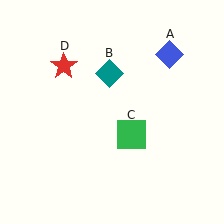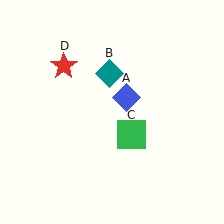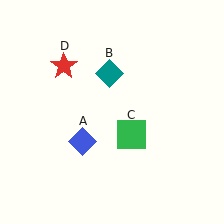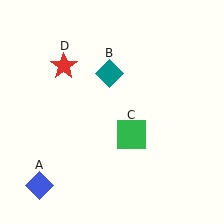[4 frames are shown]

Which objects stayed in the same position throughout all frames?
Teal diamond (object B) and green square (object C) and red star (object D) remained stationary.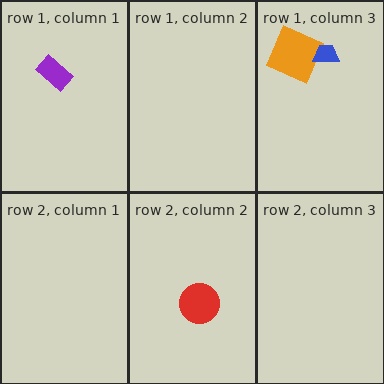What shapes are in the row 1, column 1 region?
The purple rectangle.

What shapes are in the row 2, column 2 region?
The red circle.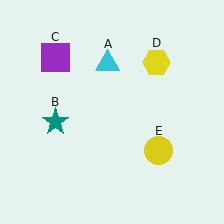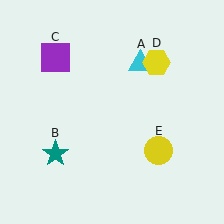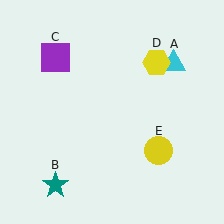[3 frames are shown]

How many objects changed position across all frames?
2 objects changed position: cyan triangle (object A), teal star (object B).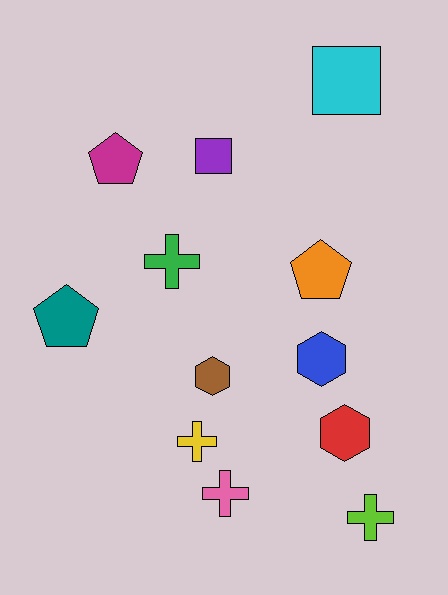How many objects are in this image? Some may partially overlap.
There are 12 objects.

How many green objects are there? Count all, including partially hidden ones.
There is 1 green object.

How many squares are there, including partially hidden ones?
There are 2 squares.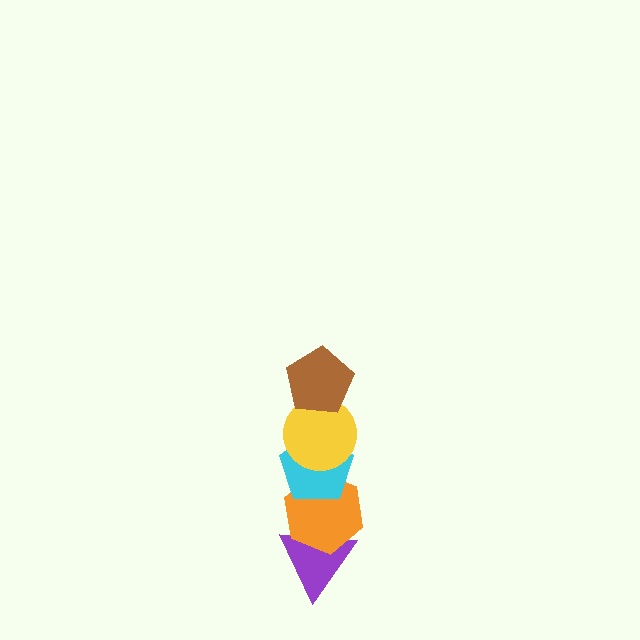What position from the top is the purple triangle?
The purple triangle is 5th from the top.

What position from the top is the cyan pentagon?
The cyan pentagon is 3rd from the top.